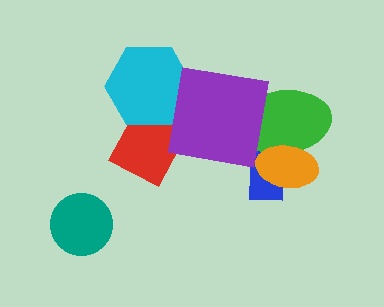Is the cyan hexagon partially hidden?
Yes, it is partially covered by another shape.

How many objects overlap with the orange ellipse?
2 objects overlap with the orange ellipse.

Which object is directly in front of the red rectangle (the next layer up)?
The cyan hexagon is directly in front of the red rectangle.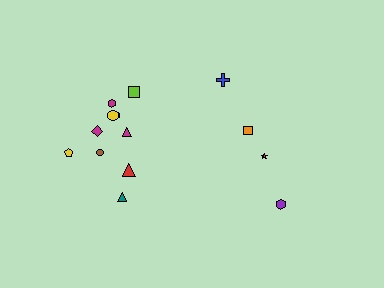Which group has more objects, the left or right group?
The left group.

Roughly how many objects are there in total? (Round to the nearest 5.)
Roughly 15 objects in total.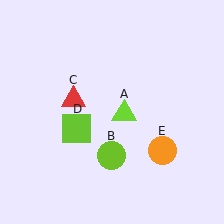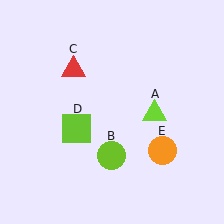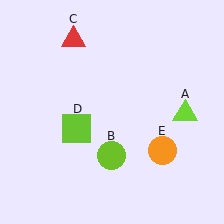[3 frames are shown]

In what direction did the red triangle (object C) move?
The red triangle (object C) moved up.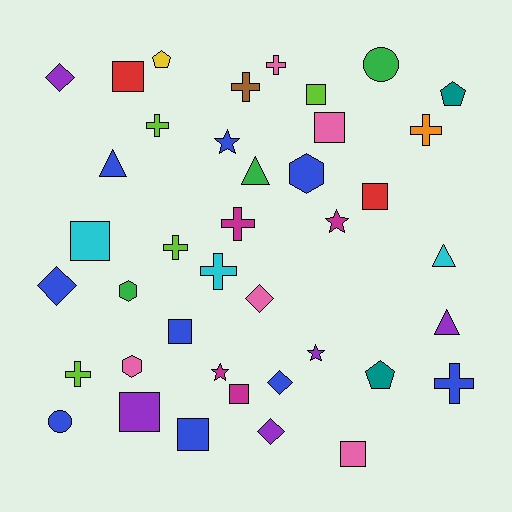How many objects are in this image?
There are 40 objects.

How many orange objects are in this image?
There is 1 orange object.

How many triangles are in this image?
There are 4 triangles.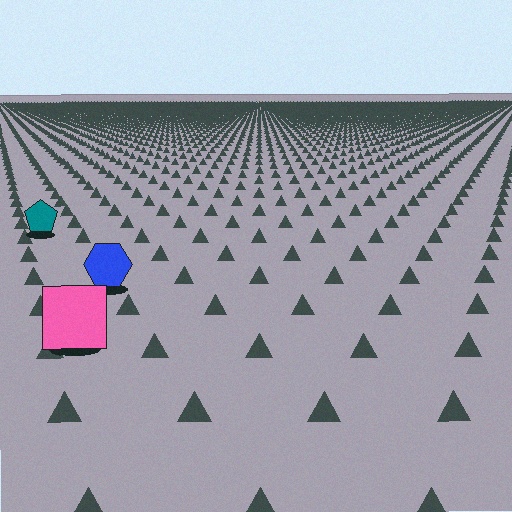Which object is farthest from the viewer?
The teal pentagon is farthest from the viewer. It appears smaller and the ground texture around it is denser.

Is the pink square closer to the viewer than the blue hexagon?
Yes. The pink square is closer — you can tell from the texture gradient: the ground texture is coarser near it.